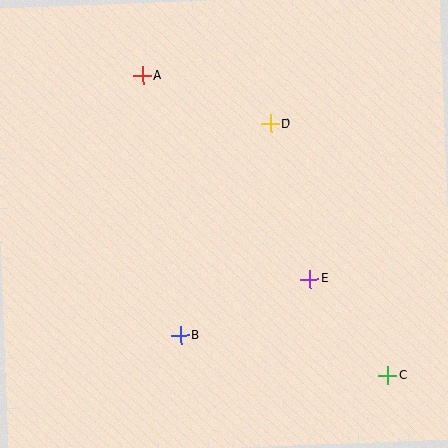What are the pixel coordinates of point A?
Point A is at (142, 76).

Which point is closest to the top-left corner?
Point A is closest to the top-left corner.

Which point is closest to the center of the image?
Point E at (310, 279) is closest to the center.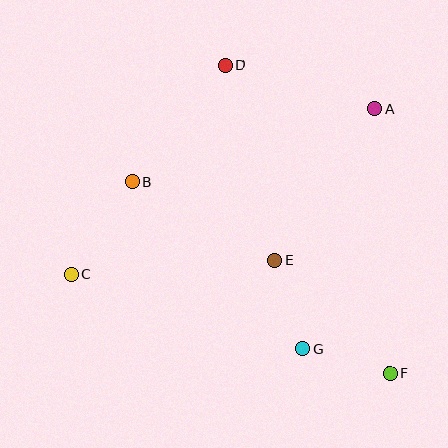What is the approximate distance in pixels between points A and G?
The distance between A and G is approximately 250 pixels.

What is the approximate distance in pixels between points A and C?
The distance between A and C is approximately 346 pixels.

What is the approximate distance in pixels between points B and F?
The distance between B and F is approximately 321 pixels.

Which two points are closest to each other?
Points F and G are closest to each other.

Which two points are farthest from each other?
Points D and F are farthest from each other.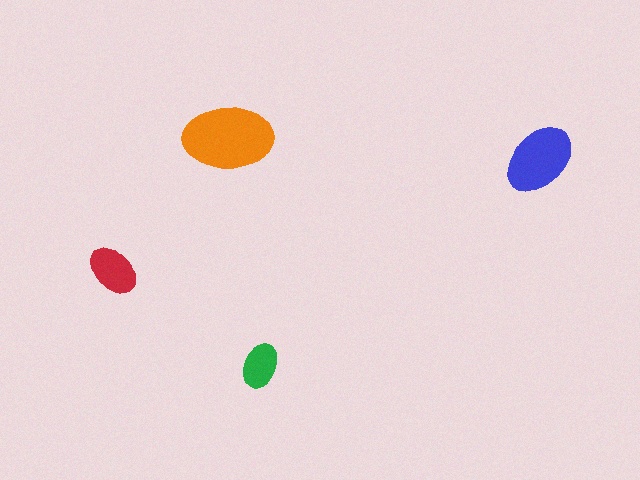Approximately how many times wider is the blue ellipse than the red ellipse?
About 1.5 times wider.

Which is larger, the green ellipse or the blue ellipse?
The blue one.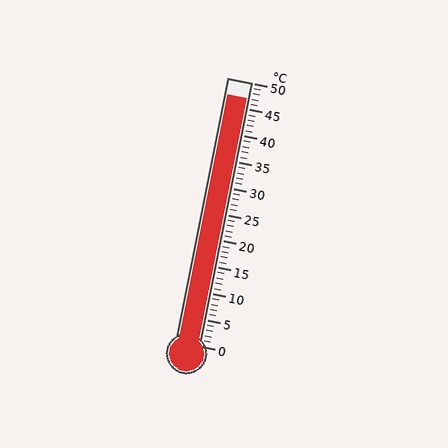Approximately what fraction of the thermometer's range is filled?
The thermometer is filled to approximately 95% of its range.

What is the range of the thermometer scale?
The thermometer scale ranges from 0°C to 50°C.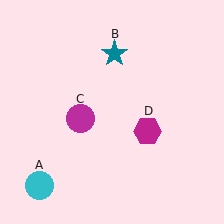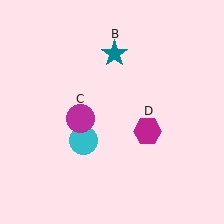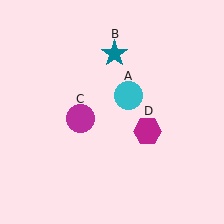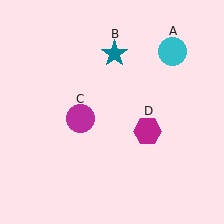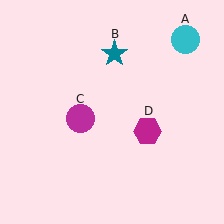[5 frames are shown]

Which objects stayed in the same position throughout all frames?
Teal star (object B) and magenta circle (object C) and magenta hexagon (object D) remained stationary.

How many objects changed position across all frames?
1 object changed position: cyan circle (object A).